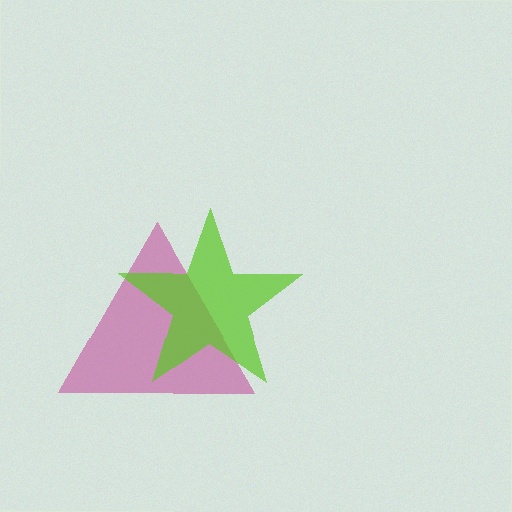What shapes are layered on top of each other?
The layered shapes are: a magenta triangle, a lime star.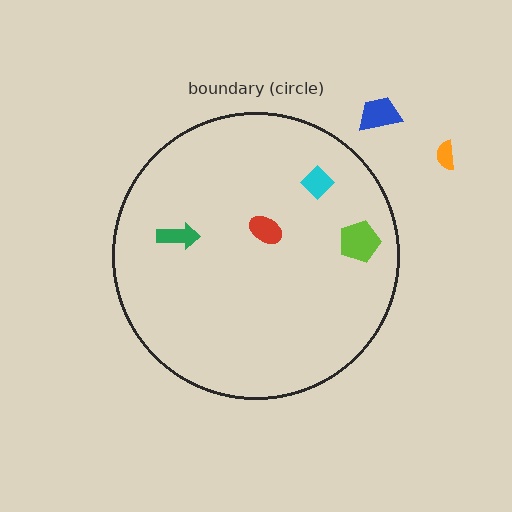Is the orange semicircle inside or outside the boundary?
Outside.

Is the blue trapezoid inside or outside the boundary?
Outside.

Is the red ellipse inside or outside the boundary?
Inside.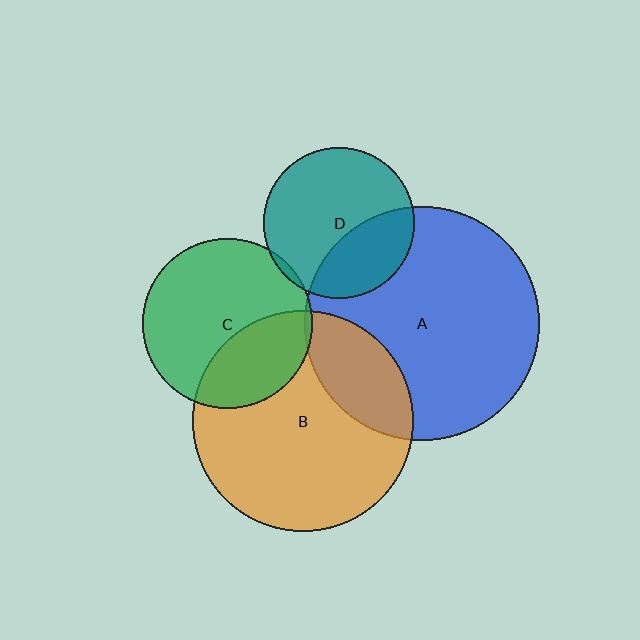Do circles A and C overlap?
Yes.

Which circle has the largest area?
Circle A (blue).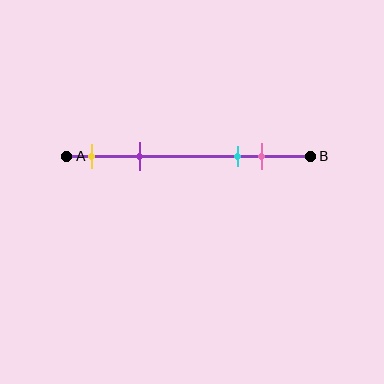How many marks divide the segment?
There are 4 marks dividing the segment.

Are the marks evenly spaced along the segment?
No, the marks are not evenly spaced.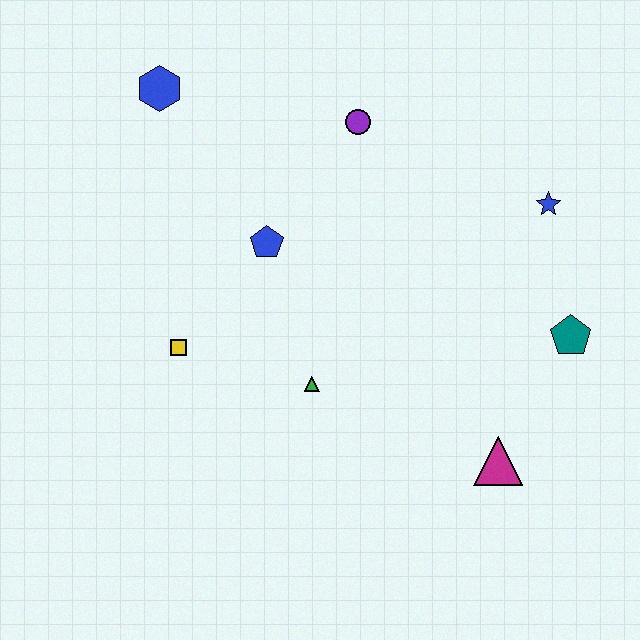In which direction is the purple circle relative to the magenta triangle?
The purple circle is above the magenta triangle.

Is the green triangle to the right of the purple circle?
No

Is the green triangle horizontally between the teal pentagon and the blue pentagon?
Yes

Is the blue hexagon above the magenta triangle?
Yes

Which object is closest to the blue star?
The teal pentagon is closest to the blue star.